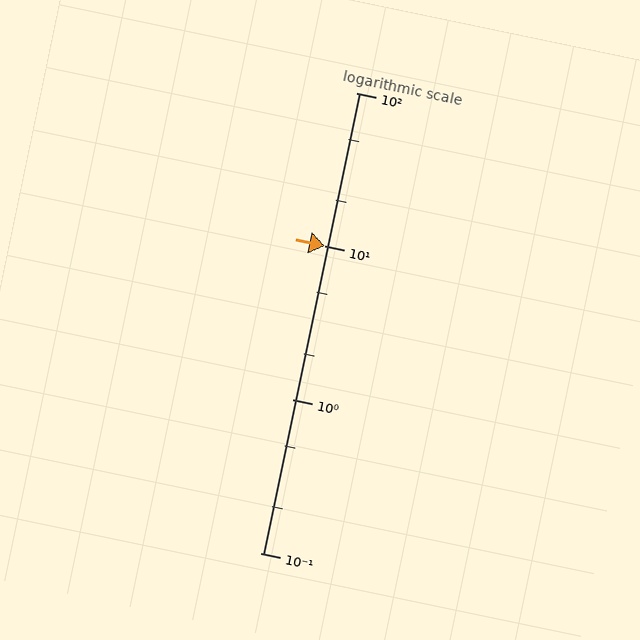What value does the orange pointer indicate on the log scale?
The pointer indicates approximately 10.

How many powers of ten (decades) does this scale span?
The scale spans 3 decades, from 0.1 to 100.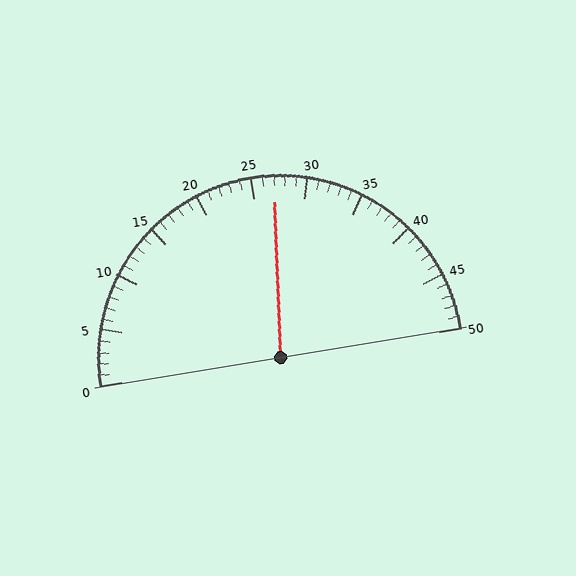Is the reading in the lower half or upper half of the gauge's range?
The reading is in the upper half of the range (0 to 50).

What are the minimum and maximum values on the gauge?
The gauge ranges from 0 to 50.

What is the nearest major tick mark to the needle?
The nearest major tick mark is 25.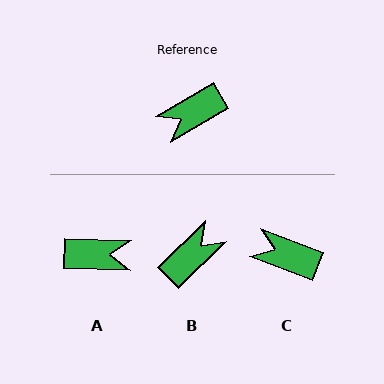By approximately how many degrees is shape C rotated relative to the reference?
Approximately 51 degrees clockwise.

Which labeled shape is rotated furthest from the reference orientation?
B, about 165 degrees away.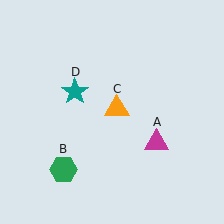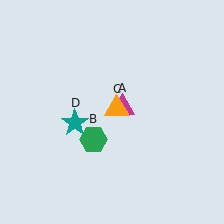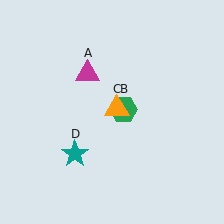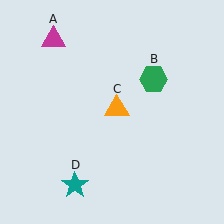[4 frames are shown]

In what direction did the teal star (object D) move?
The teal star (object D) moved down.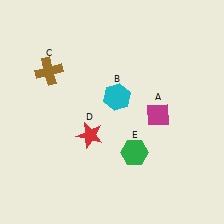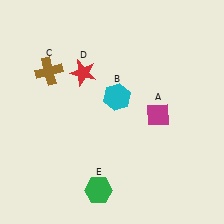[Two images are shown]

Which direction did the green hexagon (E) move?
The green hexagon (E) moved down.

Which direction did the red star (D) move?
The red star (D) moved up.